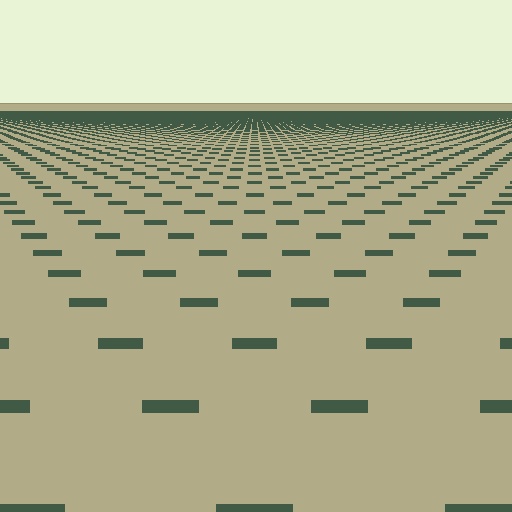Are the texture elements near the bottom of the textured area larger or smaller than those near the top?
Larger. Near the bottom, elements are closer to the viewer and appear at a bigger on-screen size.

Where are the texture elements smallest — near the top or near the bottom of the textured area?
Near the top.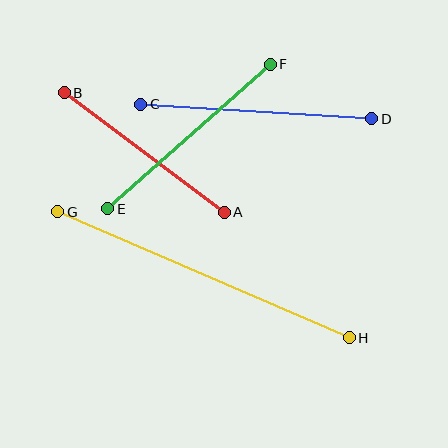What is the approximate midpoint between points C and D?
The midpoint is at approximately (256, 111) pixels.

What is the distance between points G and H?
The distance is approximately 318 pixels.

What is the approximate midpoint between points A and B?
The midpoint is at approximately (144, 152) pixels.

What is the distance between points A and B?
The distance is approximately 200 pixels.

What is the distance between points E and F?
The distance is approximately 218 pixels.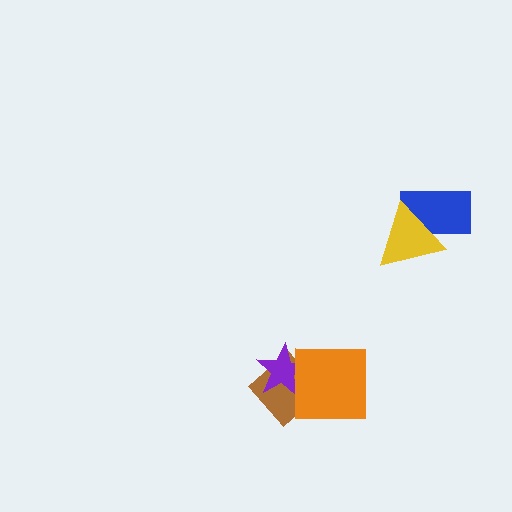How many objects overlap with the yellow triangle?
1 object overlaps with the yellow triangle.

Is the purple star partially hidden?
Yes, it is partially covered by another shape.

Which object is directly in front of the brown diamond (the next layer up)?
The purple star is directly in front of the brown diamond.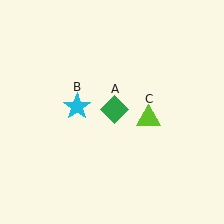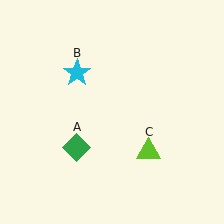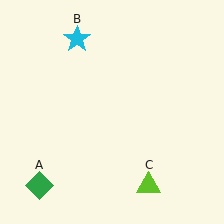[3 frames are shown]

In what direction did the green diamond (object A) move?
The green diamond (object A) moved down and to the left.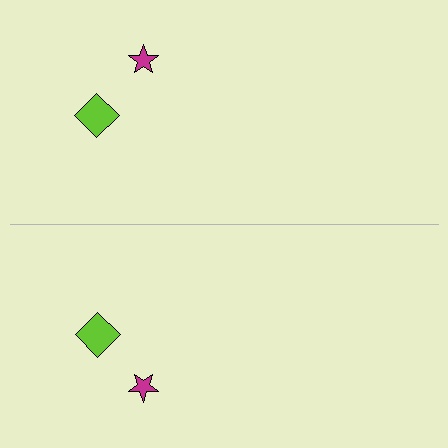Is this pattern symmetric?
Yes, this pattern has bilateral (reflection) symmetry.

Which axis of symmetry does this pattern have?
The pattern has a horizontal axis of symmetry running through the center of the image.